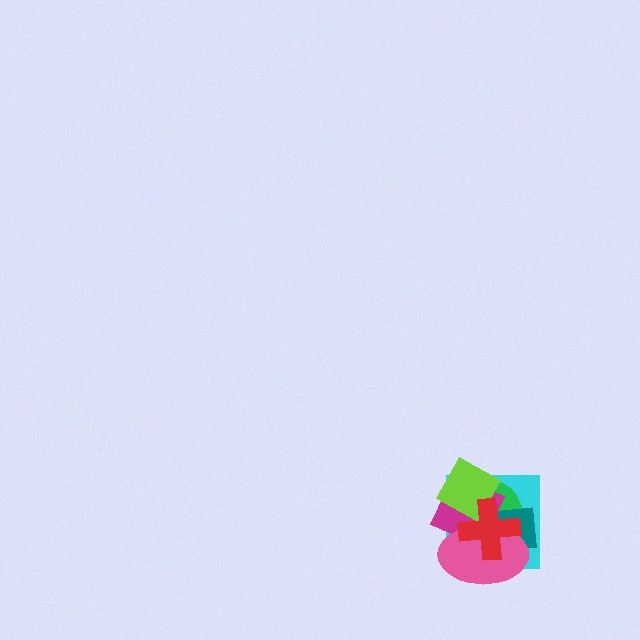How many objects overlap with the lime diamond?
5 objects overlap with the lime diamond.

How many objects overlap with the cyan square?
6 objects overlap with the cyan square.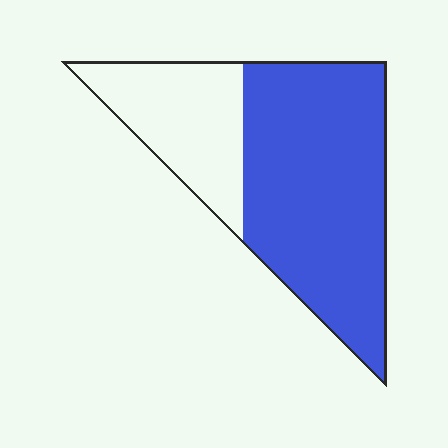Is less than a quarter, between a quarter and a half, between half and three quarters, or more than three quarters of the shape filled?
Between half and three quarters.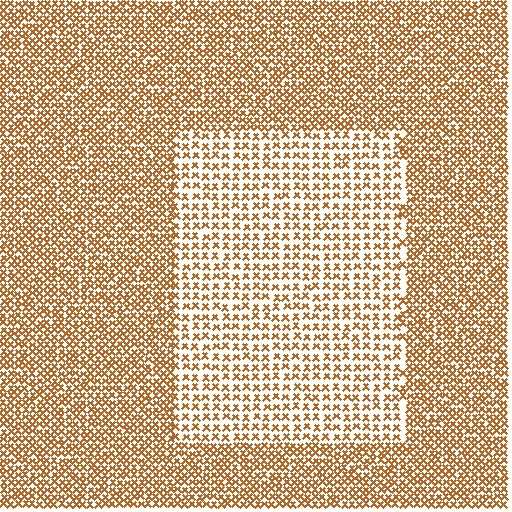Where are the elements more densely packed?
The elements are more densely packed outside the rectangle boundary.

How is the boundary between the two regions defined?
The boundary is defined by a change in element density (approximately 1.9x ratio). All elements are the same color, size, and shape.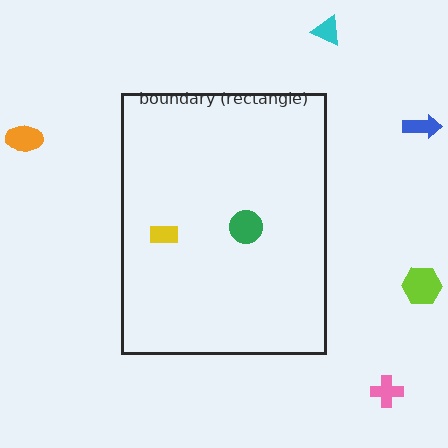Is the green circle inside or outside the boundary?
Inside.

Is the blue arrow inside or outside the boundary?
Outside.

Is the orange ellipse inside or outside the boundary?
Outside.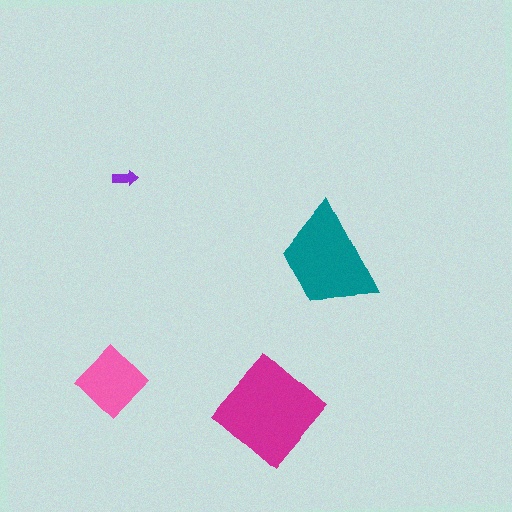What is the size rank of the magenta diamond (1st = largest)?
1st.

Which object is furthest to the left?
The pink diamond is leftmost.